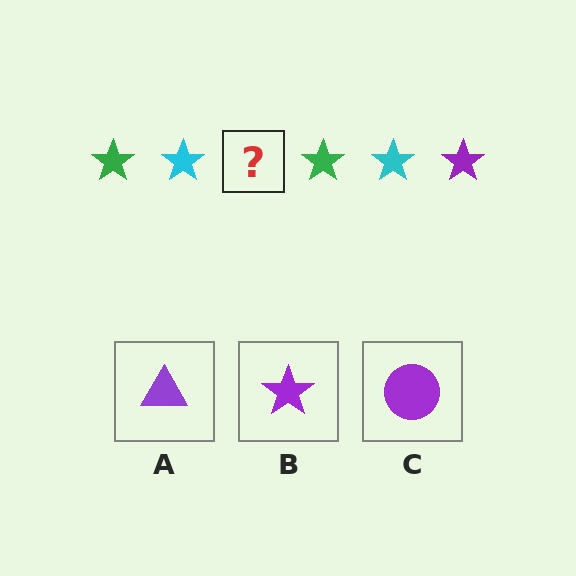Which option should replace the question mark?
Option B.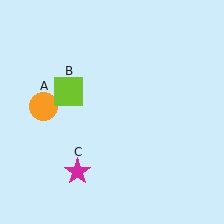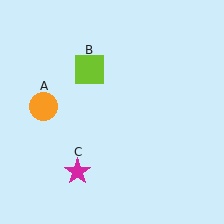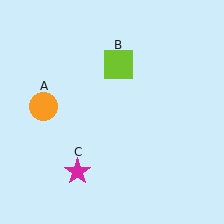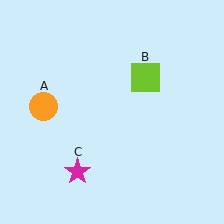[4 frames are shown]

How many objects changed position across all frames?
1 object changed position: lime square (object B).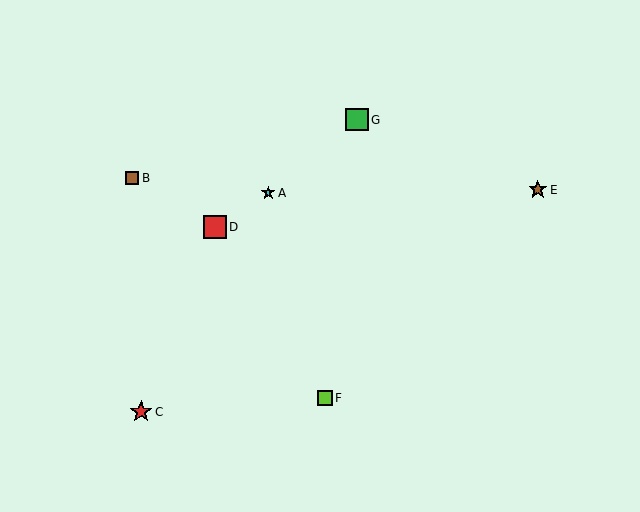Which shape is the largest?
The red square (labeled D) is the largest.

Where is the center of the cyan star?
The center of the cyan star is at (268, 193).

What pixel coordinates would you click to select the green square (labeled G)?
Click at (357, 120) to select the green square G.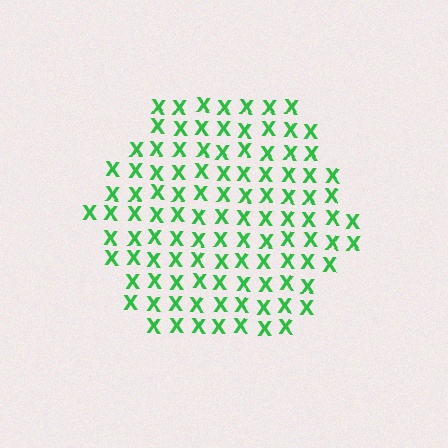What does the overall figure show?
The overall figure shows a hexagon.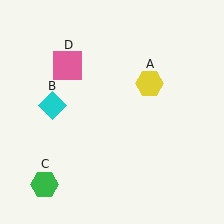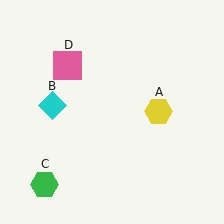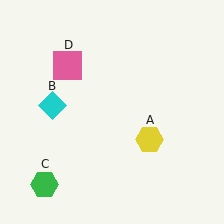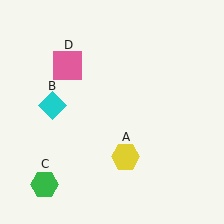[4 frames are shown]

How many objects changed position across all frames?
1 object changed position: yellow hexagon (object A).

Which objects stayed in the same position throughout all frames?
Cyan diamond (object B) and green hexagon (object C) and pink square (object D) remained stationary.